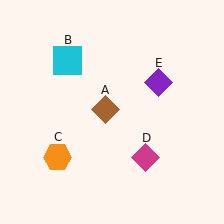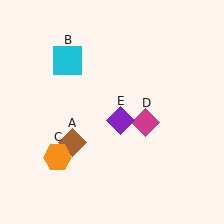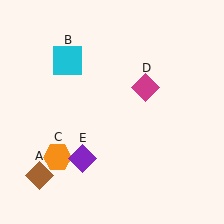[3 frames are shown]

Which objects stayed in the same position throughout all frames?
Cyan square (object B) and orange hexagon (object C) remained stationary.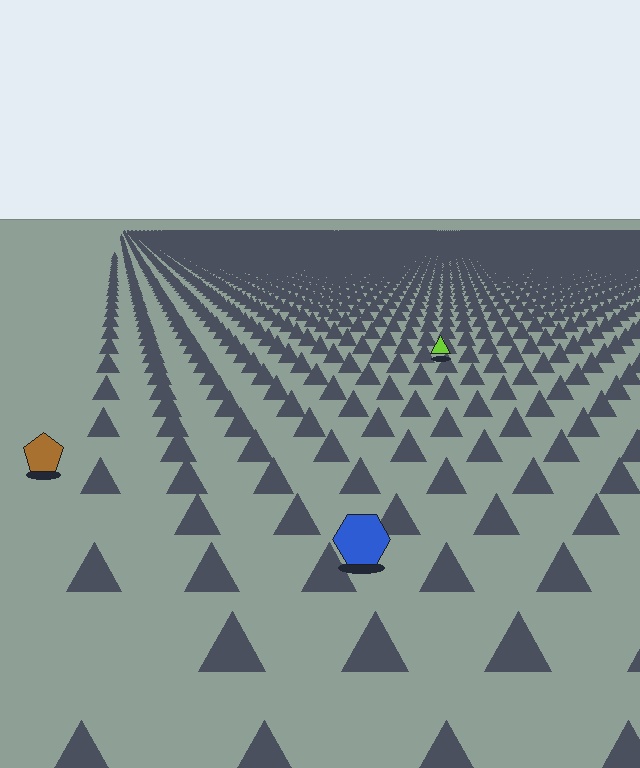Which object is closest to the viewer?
The blue hexagon is closest. The texture marks near it are larger and more spread out.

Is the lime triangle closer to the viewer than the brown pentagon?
No. The brown pentagon is closer — you can tell from the texture gradient: the ground texture is coarser near it.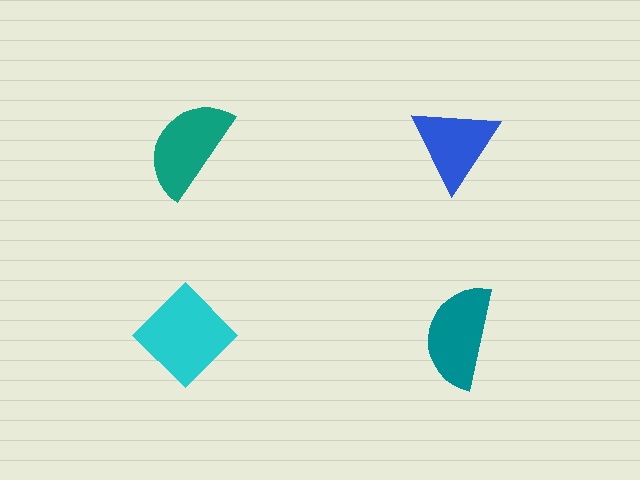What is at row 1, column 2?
A blue triangle.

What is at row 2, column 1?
A cyan diamond.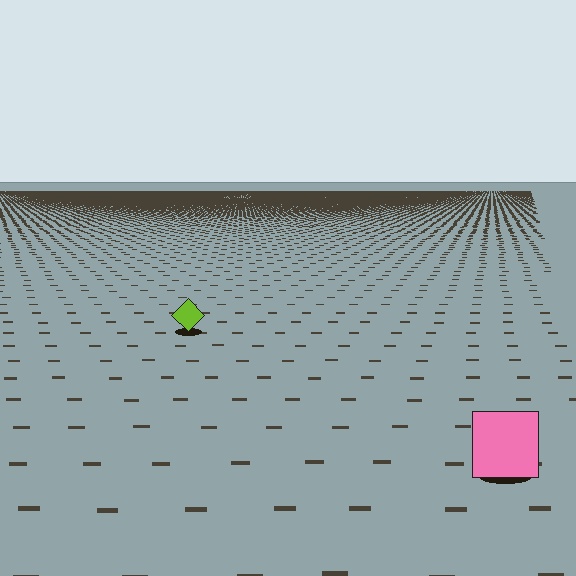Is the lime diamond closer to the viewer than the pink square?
No. The pink square is closer — you can tell from the texture gradient: the ground texture is coarser near it.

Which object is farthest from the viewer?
The lime diamond is farthest from the viewer. It appears smaller and the ground texture around it is denser.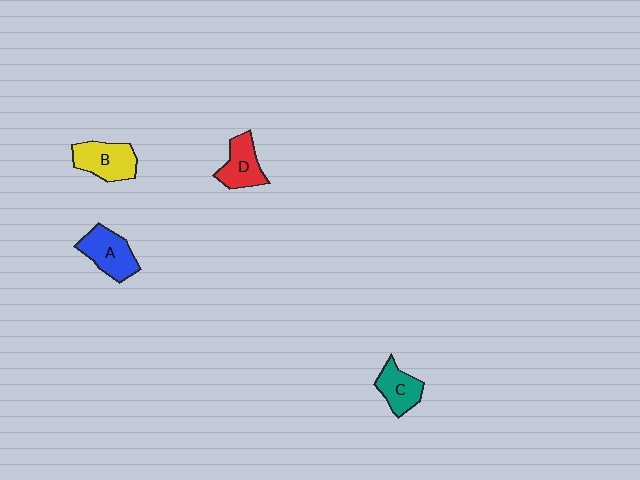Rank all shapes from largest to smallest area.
From largest to smallest: B (yellow), A (blue), D (red), C (teal).